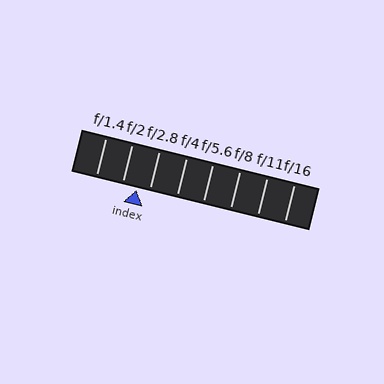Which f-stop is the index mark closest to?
The index mark is closest to f/2.8.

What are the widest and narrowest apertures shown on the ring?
The widest aperture shown is f/1.4 and the narrowest is f/16.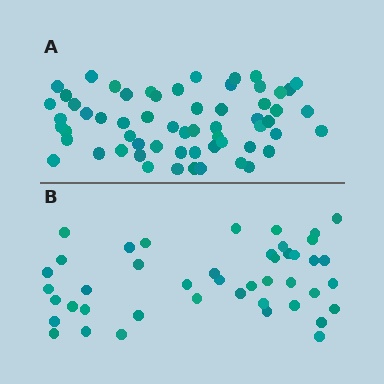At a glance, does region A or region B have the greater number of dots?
Region A (the top region) has more dots.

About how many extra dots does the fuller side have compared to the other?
Region A has approximately 15 more dots than region B.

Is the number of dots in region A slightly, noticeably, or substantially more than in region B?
Region A has noticeably more, but not dramatically so. The ratio is roughly 1.4 to 1.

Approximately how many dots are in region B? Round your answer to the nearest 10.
About 40 dots. (The exact count is 44, which rounds to 40.)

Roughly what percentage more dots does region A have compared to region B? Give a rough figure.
About 35% more.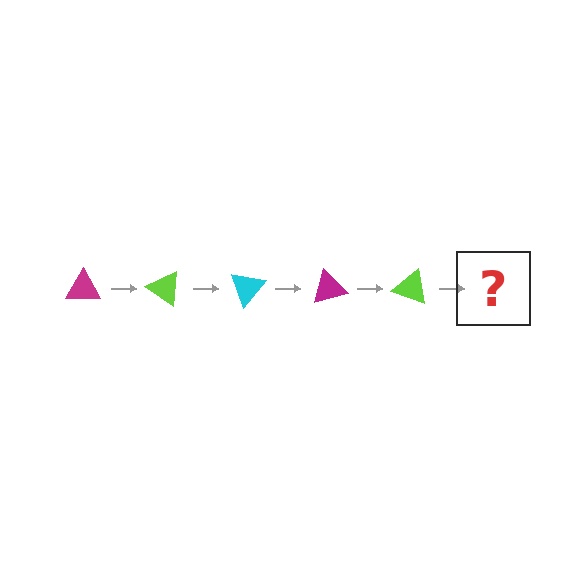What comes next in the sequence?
The next element should be a cyan triangle, rotated 175 degrees from the start.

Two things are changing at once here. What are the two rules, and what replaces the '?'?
The two rules are that it rotates 35 degrees each step and the color cycles through magenta, lime, and cyan. The '?' should be a cyan triangle, rotated 175 degrees from the start.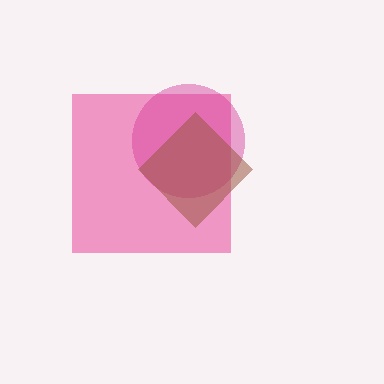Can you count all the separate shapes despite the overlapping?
Yes, there are 3 separate shapes.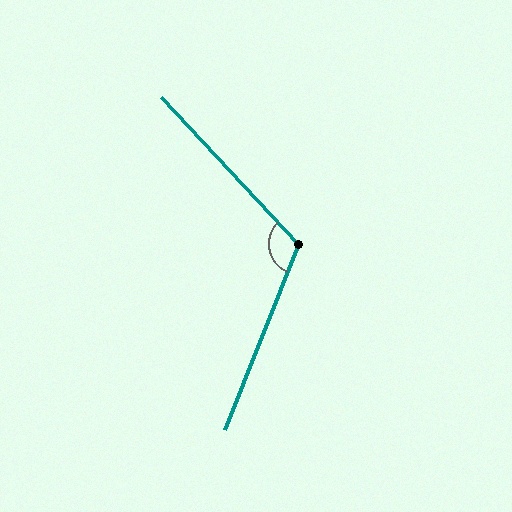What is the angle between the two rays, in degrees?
Approximately 115 degrees.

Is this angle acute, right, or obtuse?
It is obtuse.